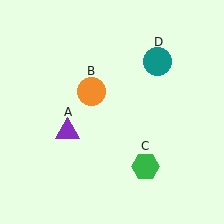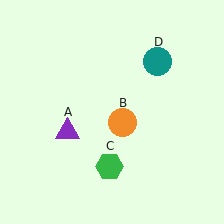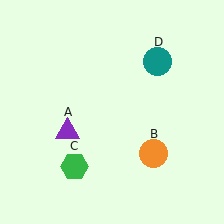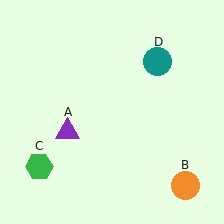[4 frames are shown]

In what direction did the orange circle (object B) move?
The orange circle (object B) moved down and to the right.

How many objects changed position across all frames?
2 objects changed position: orange circle (object B), green hexagon (object C).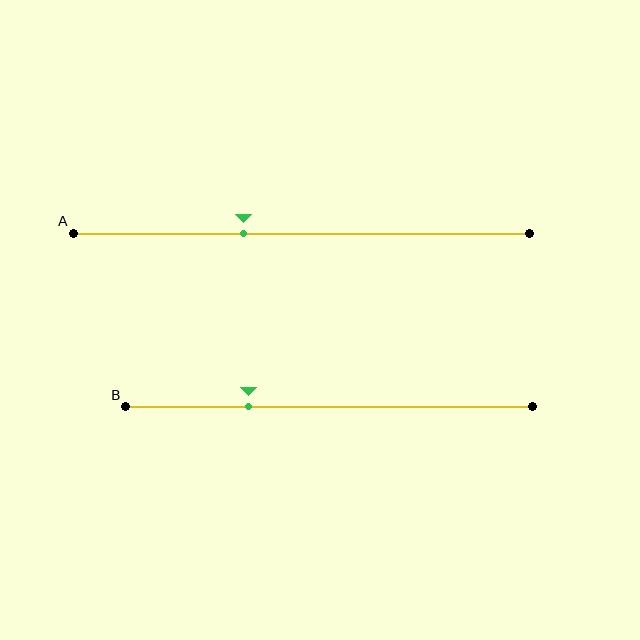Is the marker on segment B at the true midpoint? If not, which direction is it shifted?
No, the marker on segment B is shifted to the left by about 20% of the segment length.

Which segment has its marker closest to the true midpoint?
Segment A has its marker closest to the true midpoint.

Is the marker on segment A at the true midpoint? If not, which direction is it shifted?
No, the marker on segment A is shifted to the left by about 13% of the segment length.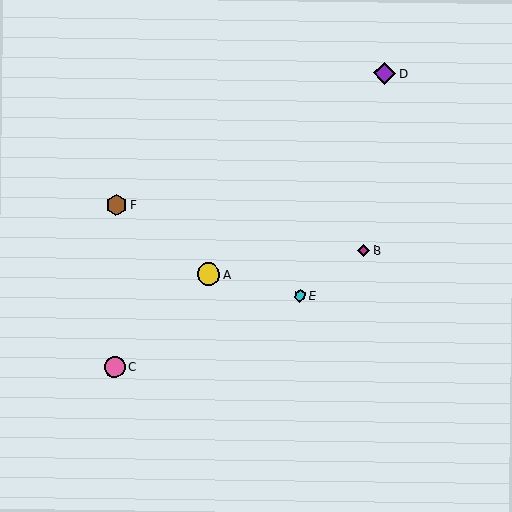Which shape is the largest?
The yellow circle (labeled A) is the largest.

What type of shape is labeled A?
Shape A is a yellow circle.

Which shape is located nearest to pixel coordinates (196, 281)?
The yellow circle (labeled A) at (208, 274) is nearest to that location.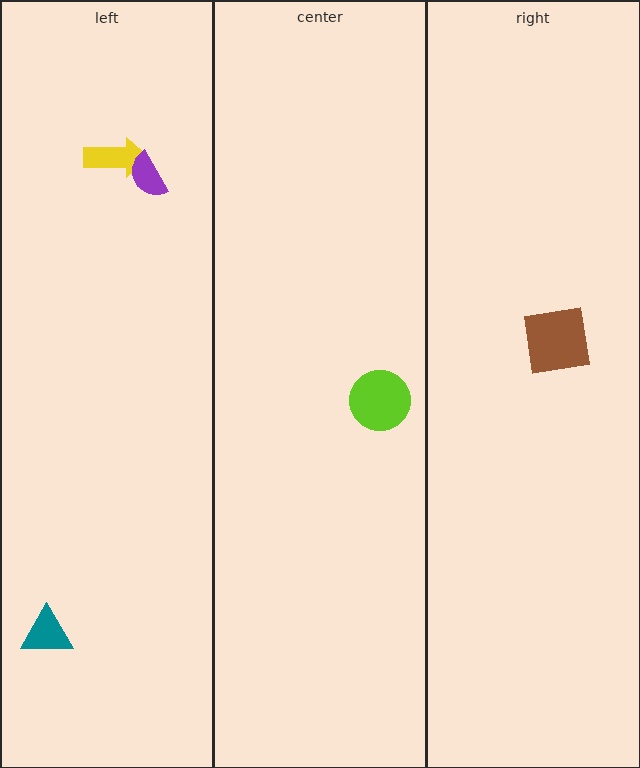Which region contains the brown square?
The right region.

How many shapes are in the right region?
1.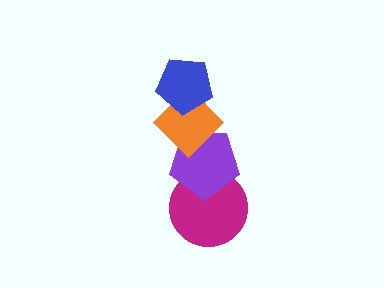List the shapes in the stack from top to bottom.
From top to bottom: the blue pentagon, the orange diamond, the purple pentagon, the magenta circle.